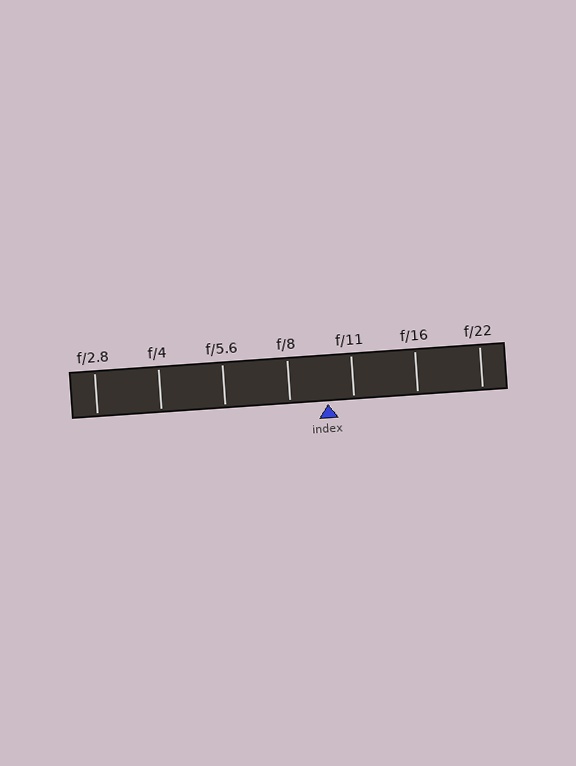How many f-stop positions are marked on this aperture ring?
There are 7 f-stop positions marked.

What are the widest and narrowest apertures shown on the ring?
The widest aperture shown is f/2.8 and the narrowest is f/22.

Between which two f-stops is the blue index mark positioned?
The index mark is between f/8 and f/11.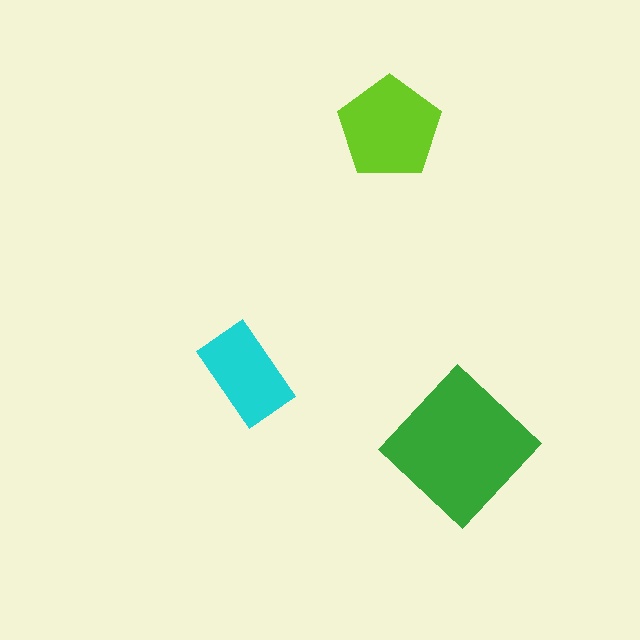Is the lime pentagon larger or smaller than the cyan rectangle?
Larger.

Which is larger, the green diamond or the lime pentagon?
The green diamond.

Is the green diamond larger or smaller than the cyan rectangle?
Larger.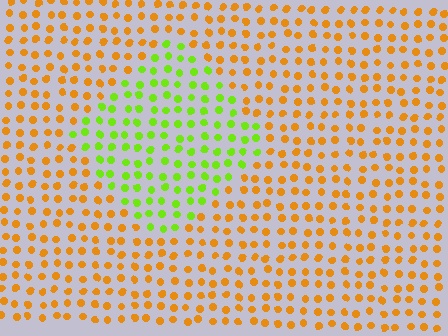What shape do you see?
I see a diamond.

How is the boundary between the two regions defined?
The boundary is defined purely by a slight shift in hue (about 60 degrees). Spacing, size, and orientation are identical on both sides.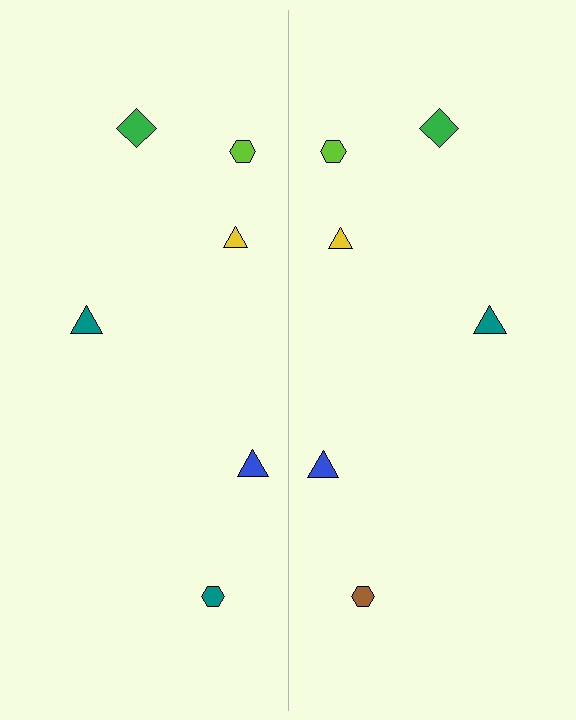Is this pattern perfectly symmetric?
No, the pattern is not perfectly symmetric. The brown hexagon on the right side breaks the symmetry — its mirror counterpart is teal.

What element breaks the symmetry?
The brown hexagon on the right side breaks the symmetry — its mirror counterpart is teal.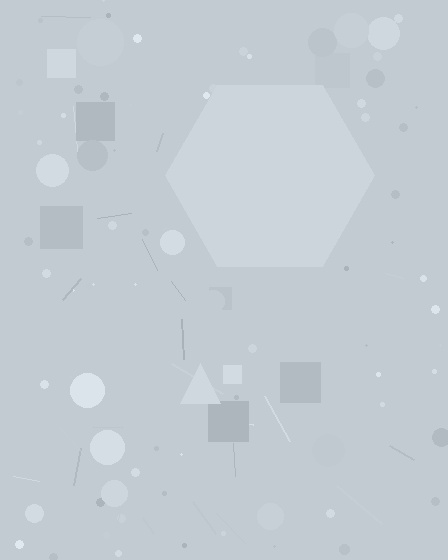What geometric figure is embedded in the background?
A hexagon is embedded in the background.